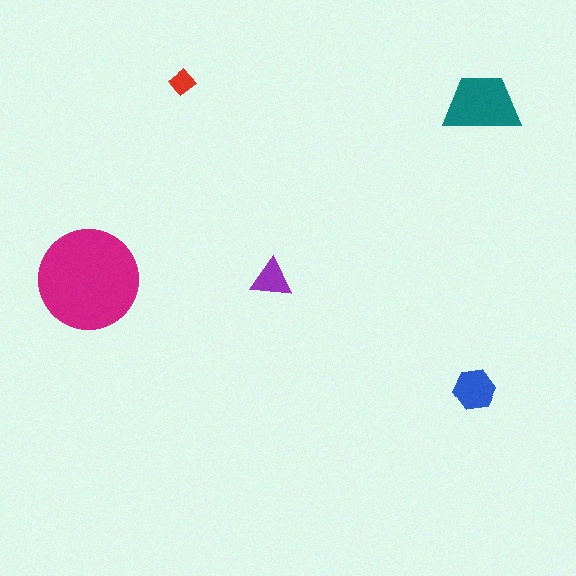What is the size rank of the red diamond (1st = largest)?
5th.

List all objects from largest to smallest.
The magenta circle, the teal trapezoid, the blue hexagon, the purple triangle, the red diamond.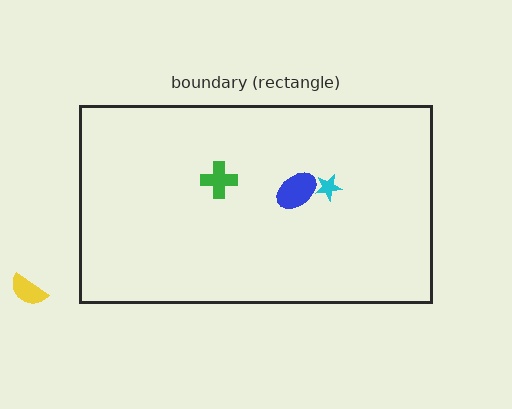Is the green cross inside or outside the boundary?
Inside.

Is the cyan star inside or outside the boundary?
Inside.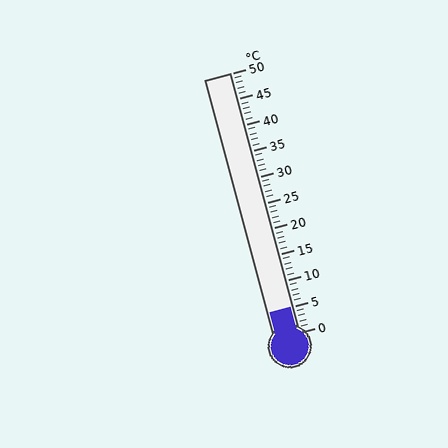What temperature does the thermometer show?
The thermometer shows approximately 5°C.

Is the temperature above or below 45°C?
The temperature is below 45°C.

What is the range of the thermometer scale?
The thermometer scale ranges from 0°C to 50°C.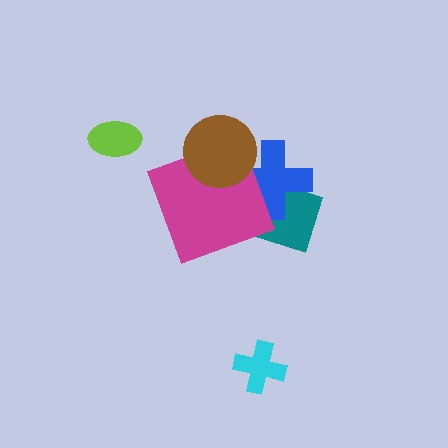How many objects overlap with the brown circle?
2 objects overlap with the brown circle.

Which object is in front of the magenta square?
The brown circle is in front of the magenta square.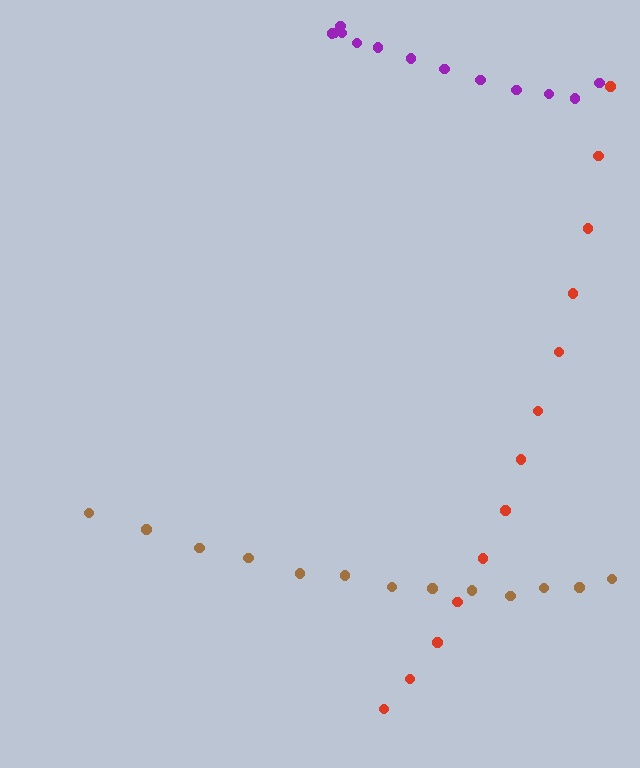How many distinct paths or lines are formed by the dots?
There are 3 distinct paths.